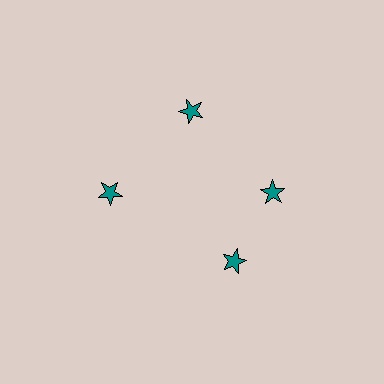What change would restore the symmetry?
The symmetry would be restored by rotating it back into even spacing with its neighbors so that all 4 stars sit at equal angles and equal distance from the center.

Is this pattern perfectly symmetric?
No. The 4 teal stars are arranged in a ring, but one element near the 6 o'clock position is rotated out of alignment along the ring, breaking the 4-fold rotational symmetry.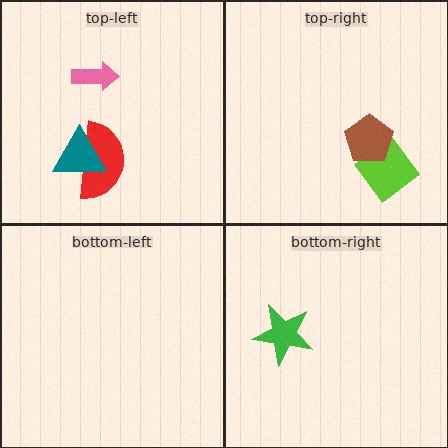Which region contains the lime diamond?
The top-right region.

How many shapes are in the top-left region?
3.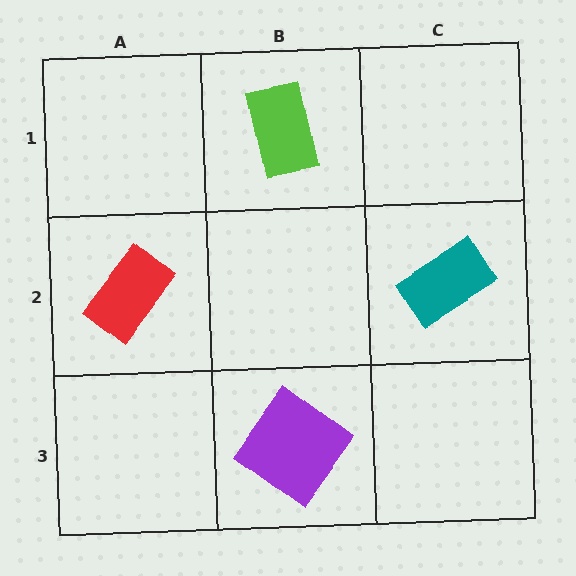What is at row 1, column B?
A lime rectangle.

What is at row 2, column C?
A teal rectangle.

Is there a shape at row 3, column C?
No, that cell is empty.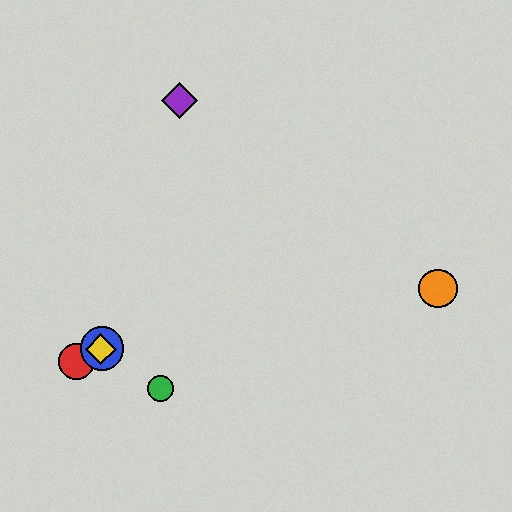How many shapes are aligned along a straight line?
3 shapes (the red circle, the blue circle, the yellow diamond) are aligned along a straight line.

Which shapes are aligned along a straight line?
The red circle, the blue circle, the yellow diamond are aligned along a straight line.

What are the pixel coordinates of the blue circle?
The blue circle is at (102, 348).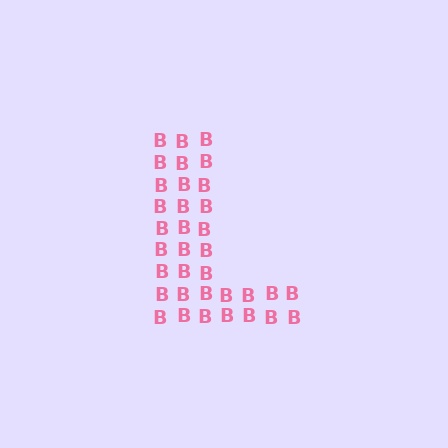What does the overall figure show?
The overall figure shows the letter L.